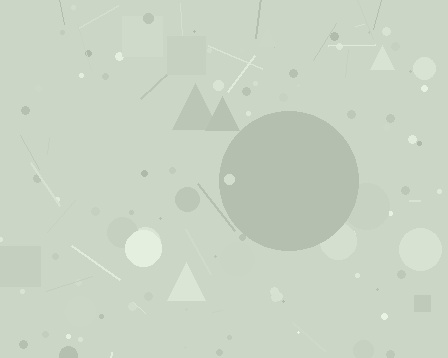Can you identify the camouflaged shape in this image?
The camouflaged shape is a circle.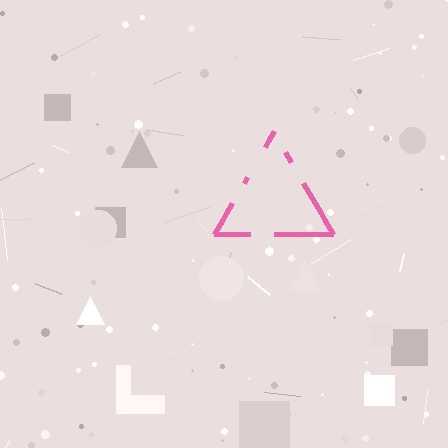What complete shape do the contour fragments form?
The contour fragments form a triangle.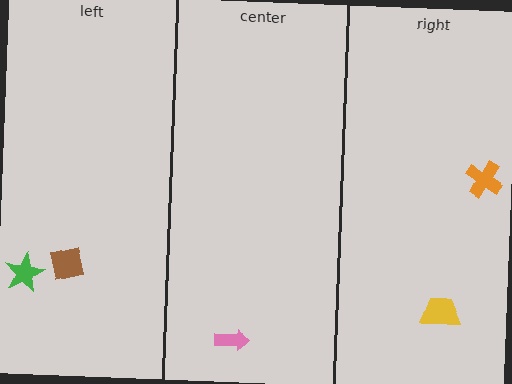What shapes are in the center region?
The pink arrow.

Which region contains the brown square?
The left region.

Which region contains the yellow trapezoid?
The right region.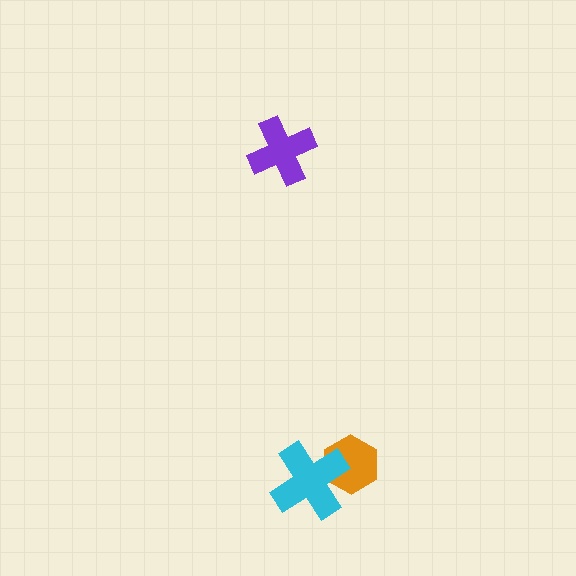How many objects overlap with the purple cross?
0 objects overlap with the purple cross.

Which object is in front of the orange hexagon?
The cyan cross is in front of the orange hexagon.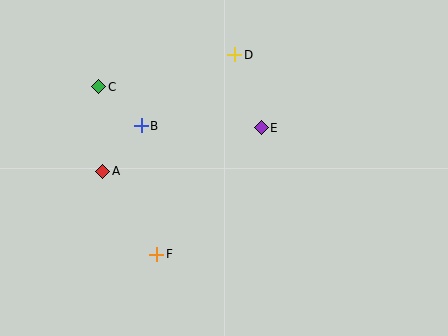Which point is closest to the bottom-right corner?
Point E is closest to the bottom-right corner.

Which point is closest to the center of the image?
Point E at (261, 128) is closest to the center.